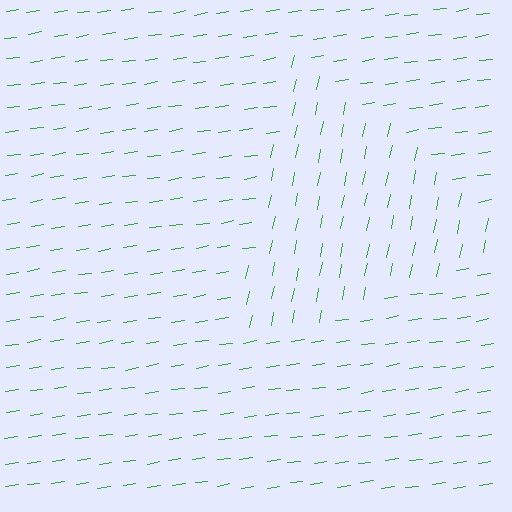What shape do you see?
I see a triangle.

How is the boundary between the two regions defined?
The boundary is defined purely by a change in line orientation (approximately 70 degrees difference). All lines are the same color and thickness.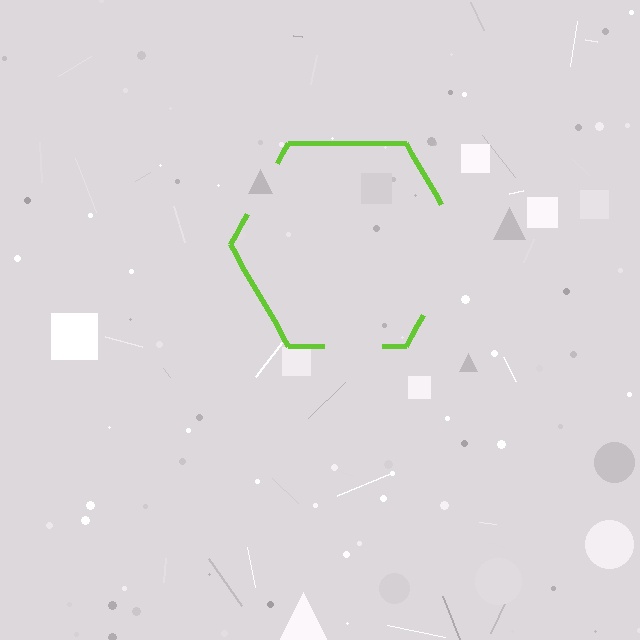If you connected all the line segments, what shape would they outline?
They would outline a hexagon.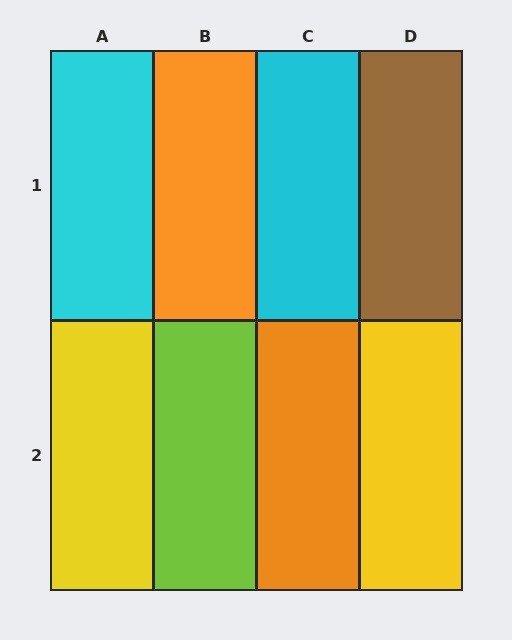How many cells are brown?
1 cell is brown.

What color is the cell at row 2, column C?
Orange.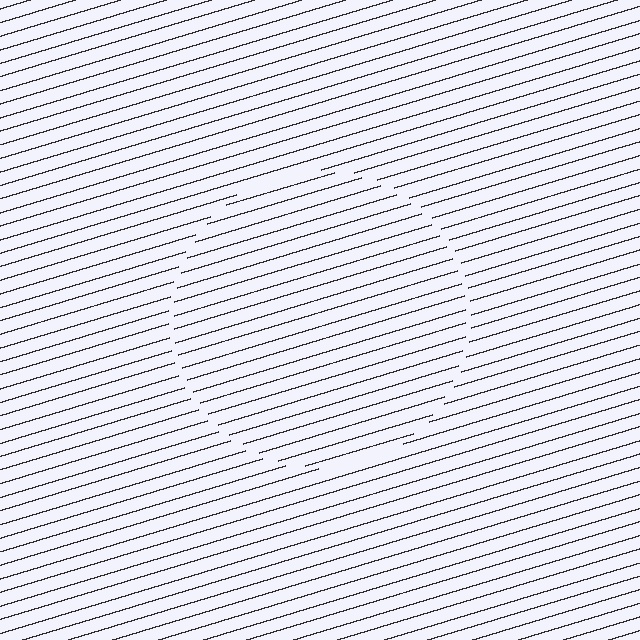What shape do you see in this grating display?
An illusory circle. The interior of the shape contains the same grating, shifted by half a period — the contour is defined by the phase discontinuity where line-ends from the inner and outer gratings abut.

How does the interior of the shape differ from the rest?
The interior of the shape contains the same grating, shifted by half a period — the contour is defined by the phase discontinuity where line-ends from the inner and outer gratings abut.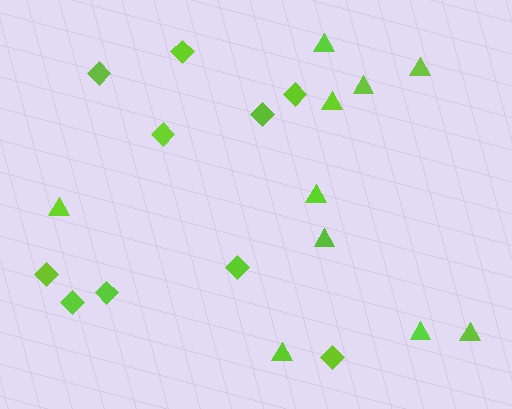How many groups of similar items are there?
There are 2 groups: one group of diamonds (10) and one group of triangles (10).